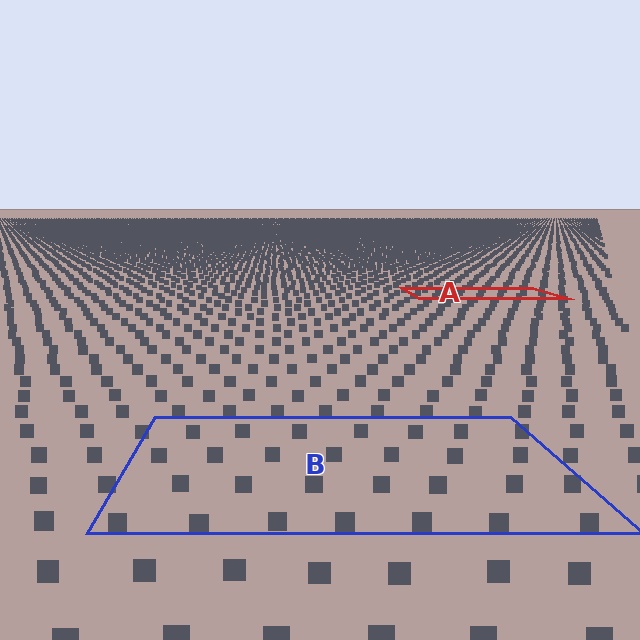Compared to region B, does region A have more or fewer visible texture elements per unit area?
Region A has more texture elements per unit area — they are packed more densely because it is farther away.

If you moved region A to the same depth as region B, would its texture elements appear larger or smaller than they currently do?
They would appear larger. At a closer depth, the same texture elements are projected at a bigger on-screen size.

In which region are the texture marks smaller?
The texture marks are smaller in region A, because it is farther away.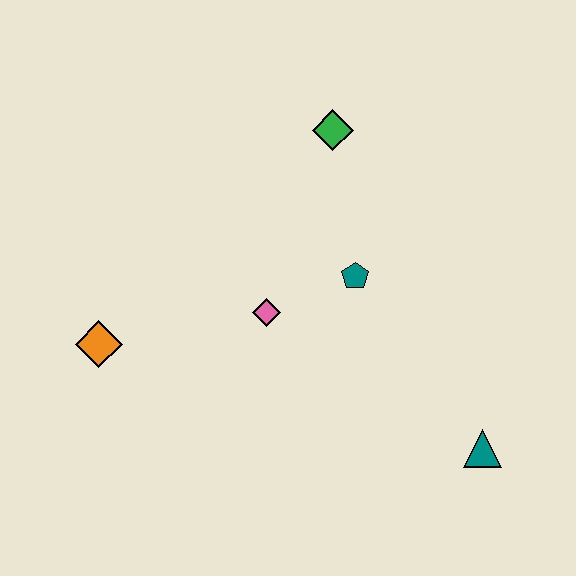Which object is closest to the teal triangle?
The teal pentagon is closest to the teal triangle.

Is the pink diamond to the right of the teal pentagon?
No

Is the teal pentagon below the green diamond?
Yes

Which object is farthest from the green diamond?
The teal triangle is farthest from the green diamond.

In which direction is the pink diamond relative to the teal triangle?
The pink diamond is to the left of the teal triangle.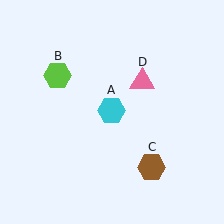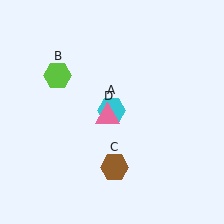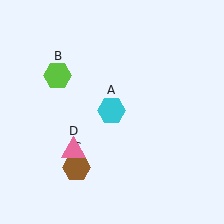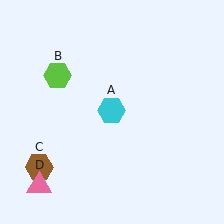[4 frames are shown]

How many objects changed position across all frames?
2 objects changed position: brown hexagon (object C), pink triangle (object D).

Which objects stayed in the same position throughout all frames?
Cyan hexagon (object A) and lime hexagon (object B) remained stationary.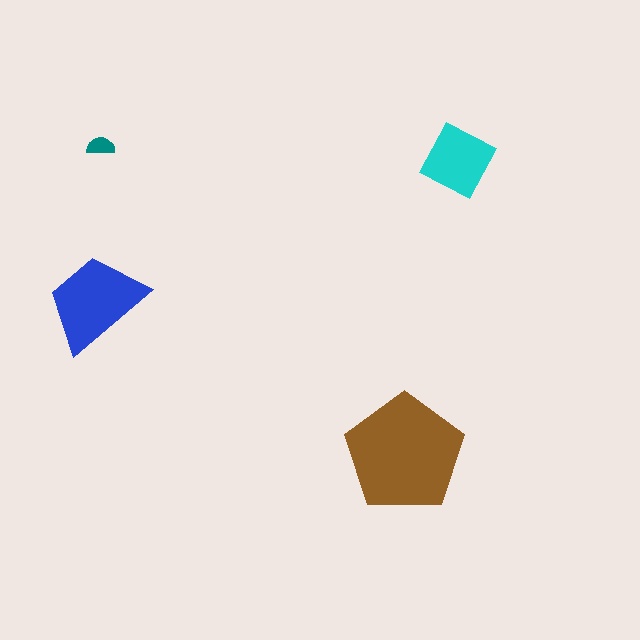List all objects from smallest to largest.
The teal semicircle, the cyan square, the blue trapezoid, the brown pentagon.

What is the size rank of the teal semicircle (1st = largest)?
4th.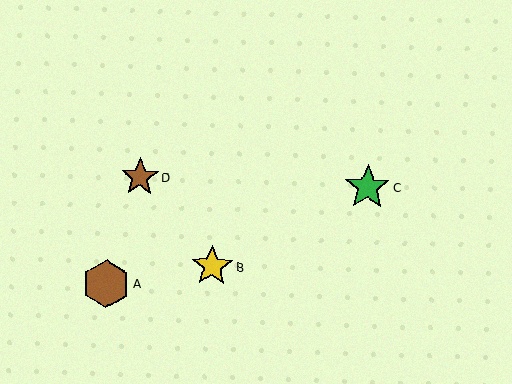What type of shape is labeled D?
Shape D is a brown star.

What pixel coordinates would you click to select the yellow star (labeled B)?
Click at (212, 266) to select the yellow star B.